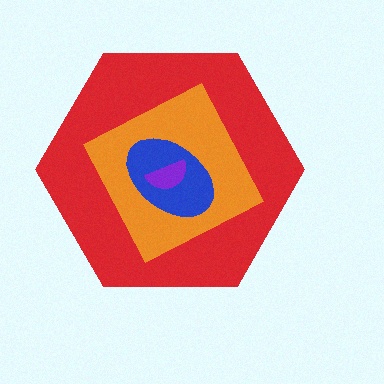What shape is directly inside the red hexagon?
The orange diamond.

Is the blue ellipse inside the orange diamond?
Yes.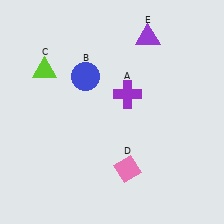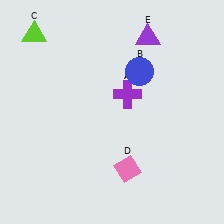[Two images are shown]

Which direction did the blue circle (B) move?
The blue circle (B) moved right.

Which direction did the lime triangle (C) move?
The lime triangle (C) moved up.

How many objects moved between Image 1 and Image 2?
2 objects moved between the two images.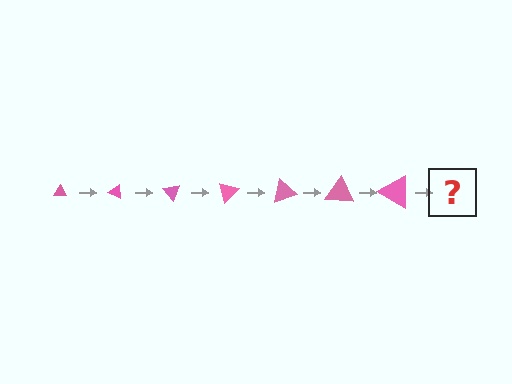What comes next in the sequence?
The next element should be a triangle, larger than the previous one and rotated 175 degrees from the start.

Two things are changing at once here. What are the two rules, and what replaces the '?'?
The two rules are that the triangle grows larger each step and it rotates 25 degrees each step. The '?' should be a triangle, larger than the previous one and rotated 175 degrees from the start.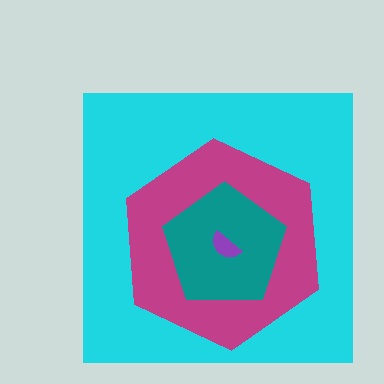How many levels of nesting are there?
4.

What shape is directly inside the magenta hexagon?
The teal pentagon.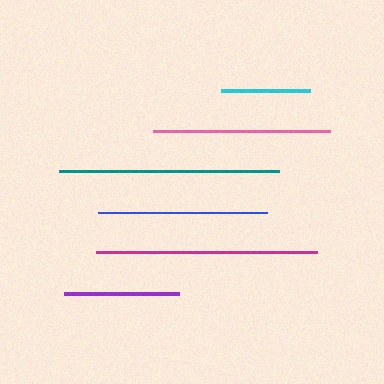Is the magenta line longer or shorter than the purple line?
The magenta line is longer than the purple line.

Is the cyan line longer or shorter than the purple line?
The purple line is longer than the cyan line.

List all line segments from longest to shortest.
From longest to shortest: magenta, teal, pink, blue, purple, cyan.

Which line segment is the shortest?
The cyan line is the shortest at approximately 89 pixels.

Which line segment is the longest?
The magenta line is the longest at approximately 221 pixels.